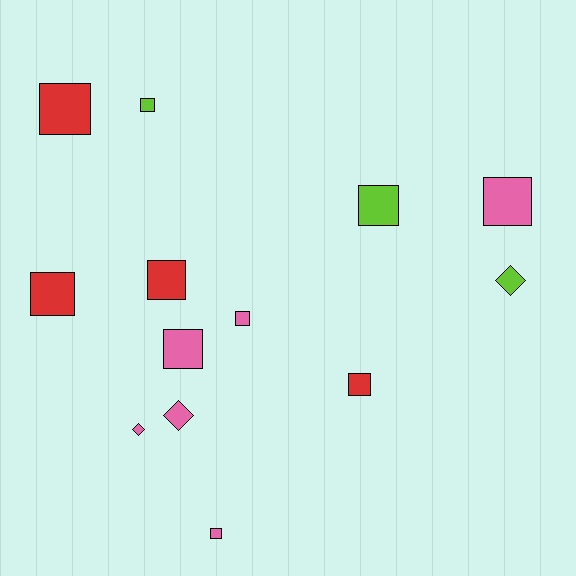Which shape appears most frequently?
Square, with 10 objects.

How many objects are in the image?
There are 13 objects.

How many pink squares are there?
There are 4 pink squares.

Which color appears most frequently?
Pink, with 6 objects.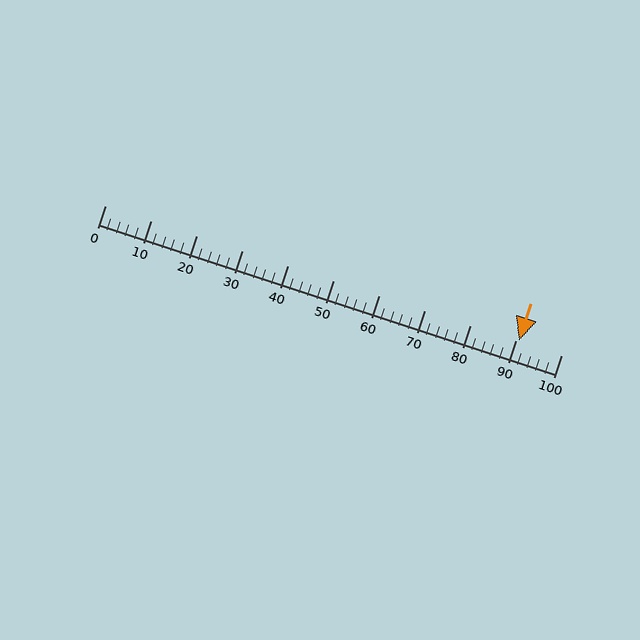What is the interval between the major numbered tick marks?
The major tick marks are spaced 10 units apart.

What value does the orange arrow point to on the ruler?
The orange arrow points to approximately 91.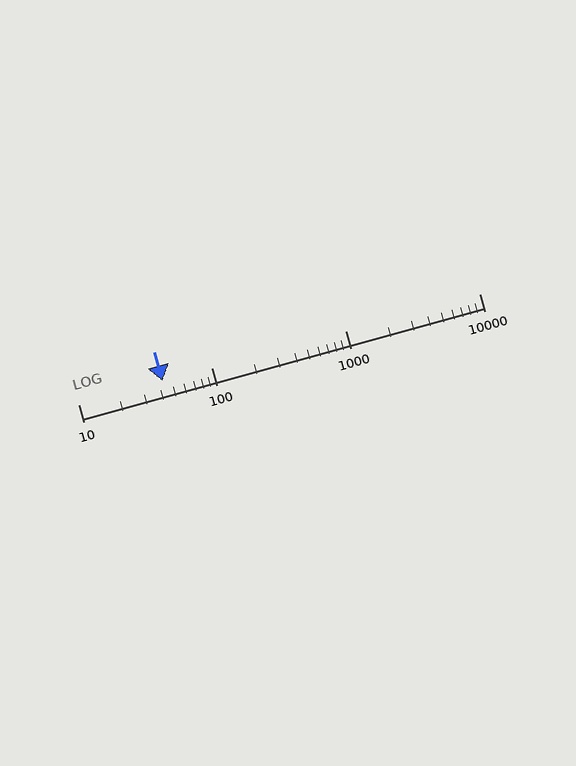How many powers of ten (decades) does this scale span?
The scale spans 3 decades, from 10 to 10000.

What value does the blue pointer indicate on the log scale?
The pointer indicates approximately 43.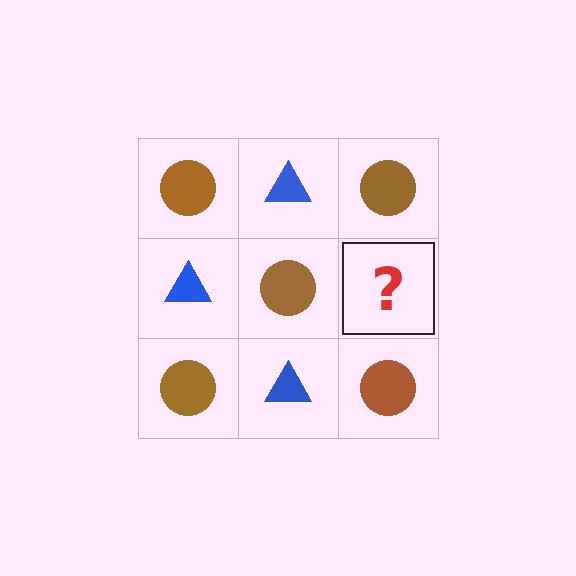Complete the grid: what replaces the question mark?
The question mark should be replaced with a blue triangle.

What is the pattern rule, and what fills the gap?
The rule is that it alternates brown circle and blue triangle in a checkerboard pattern. The gap should be filled with a blue triangle.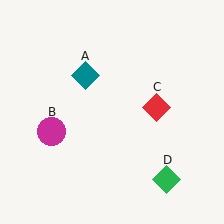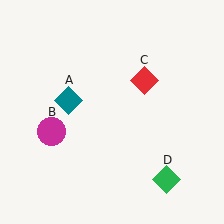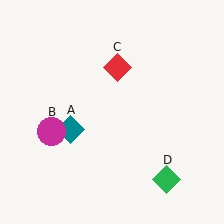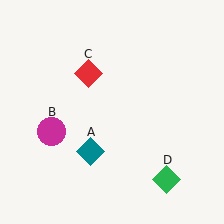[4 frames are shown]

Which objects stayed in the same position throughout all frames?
Magenta circle (object B) and green diamond (object D) remained stationary.